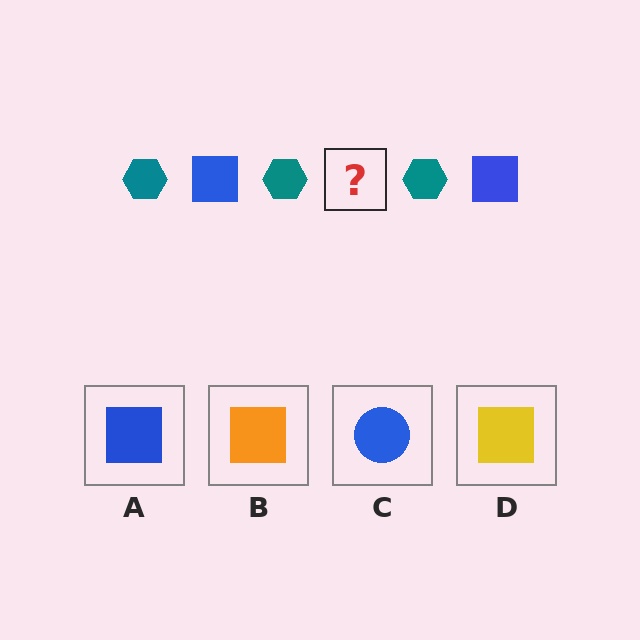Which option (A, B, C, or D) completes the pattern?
A.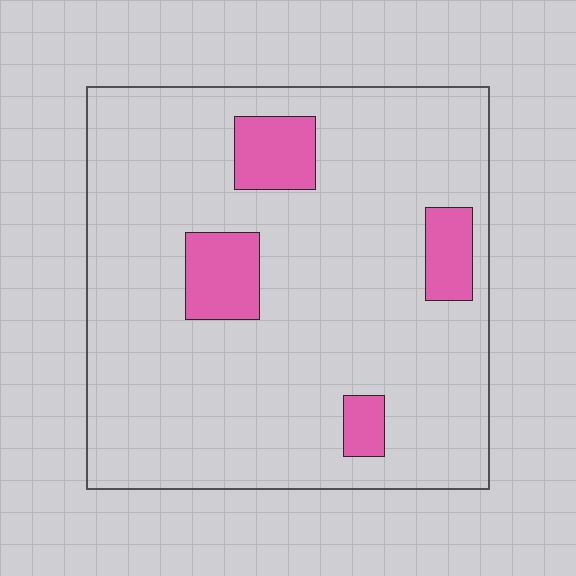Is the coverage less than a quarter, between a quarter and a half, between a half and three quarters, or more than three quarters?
Less than a quarter.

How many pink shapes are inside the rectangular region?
4.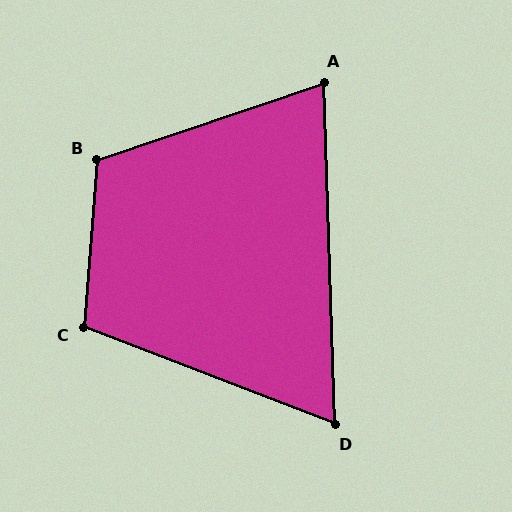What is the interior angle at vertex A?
Approximately 73 degrees (acute).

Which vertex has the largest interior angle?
B, at approximately 113 degrees.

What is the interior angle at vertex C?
Approximately 107 degrees (obtuse).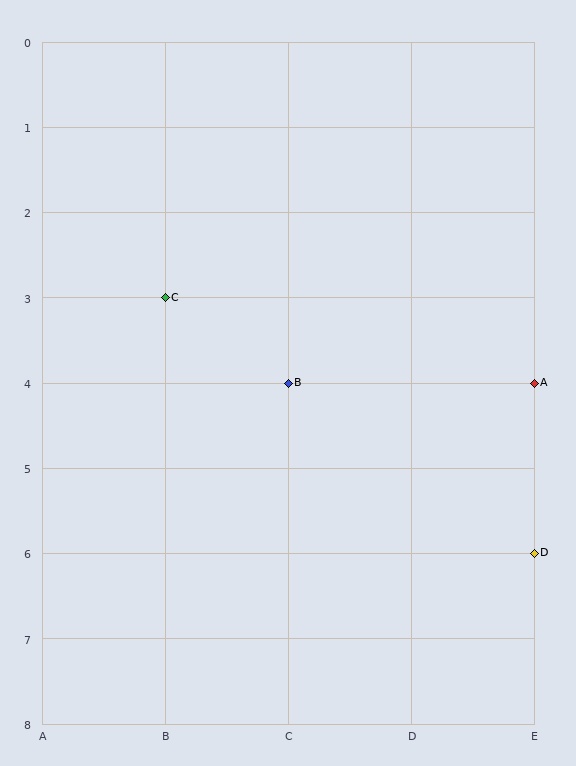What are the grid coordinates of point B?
Point B is at grid coordinates (C, 4).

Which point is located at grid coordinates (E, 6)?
Point D is at (E, 6).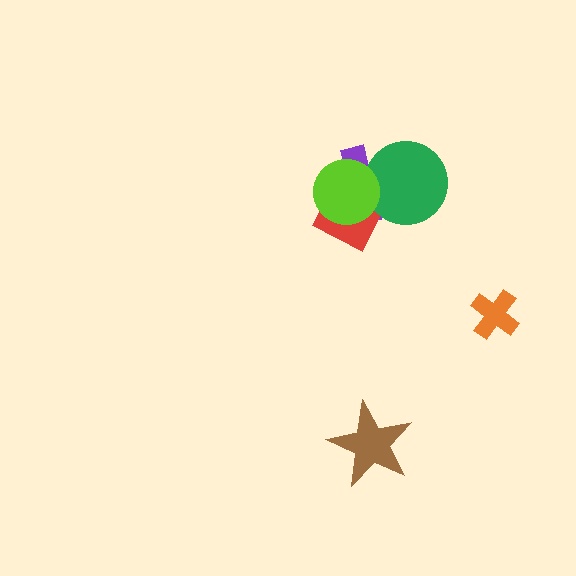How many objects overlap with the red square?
2 objects overlap with the red square.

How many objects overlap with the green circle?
2 objects overlap with the green circle.